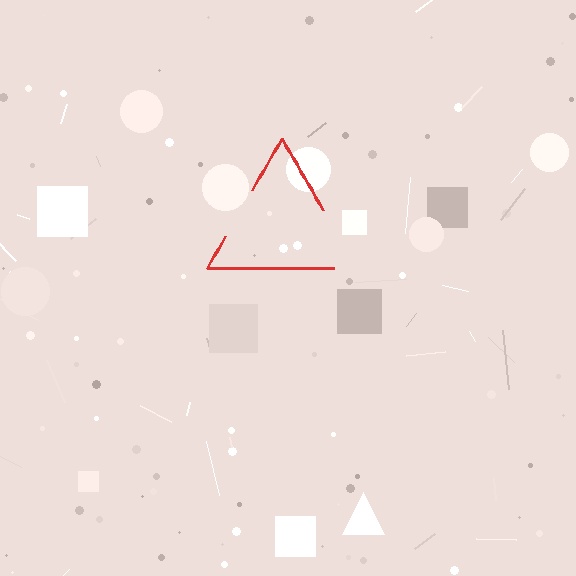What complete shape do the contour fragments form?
The contour fragments form a triangle.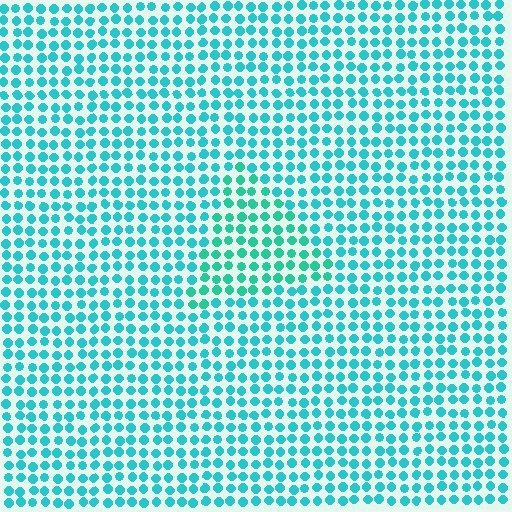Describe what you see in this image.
The image is filled with small cyan elements in a uniform arrangement. A triangle-shaped region is visible where the elements are tinted to a slightly different hue, forming a subtle color boundary.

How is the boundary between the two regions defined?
The boundary is defined purely by a slight shift in hue (about 20 degrees). Spacing, size, and orientation are identical on both sides.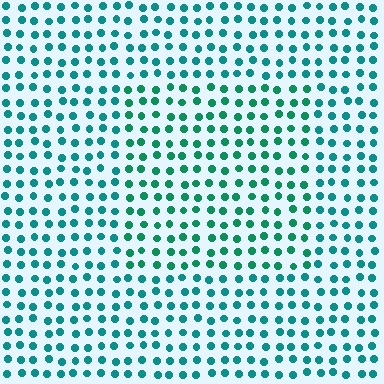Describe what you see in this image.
The image is filled with small teal elements in a uniform arrangement. A rectangle-shaped region is visible where the elements are tinted to a slightly different hue, forming a subtle color boundary.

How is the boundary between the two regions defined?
The boundary is defined purely by a slight shift in hue (about 23 degrees). Spacing, size, and orientation are identical on both sides.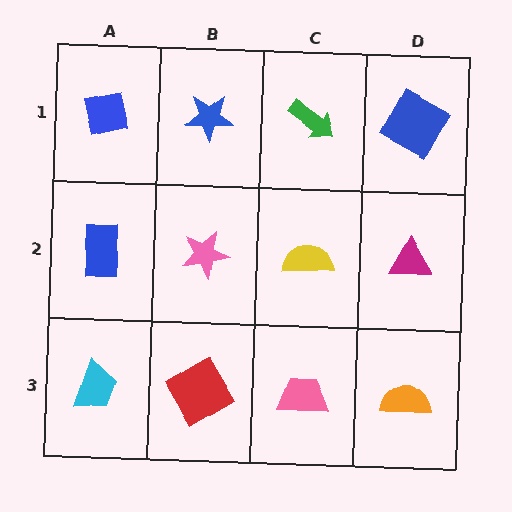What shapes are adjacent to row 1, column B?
A pink star (row 2, column B), a blue square (row 1, column A), a green arrow (row 1, column C).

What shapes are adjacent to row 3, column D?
A magenta triangle (row 2, column D), a pink trapezoid (row 3, column C).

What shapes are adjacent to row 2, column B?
A blue star (row 1, column B), a red diamond (row 3, column B), a blue rectangle (row 2, column A), a yellow semicircle (row 2, column C).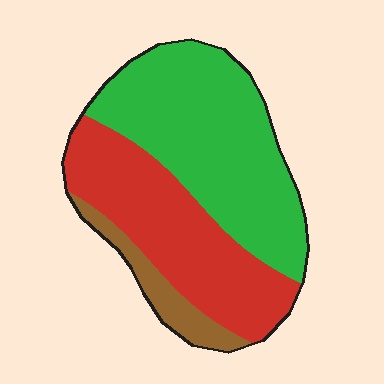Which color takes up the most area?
Green, at roughly 50%.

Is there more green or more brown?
Green.